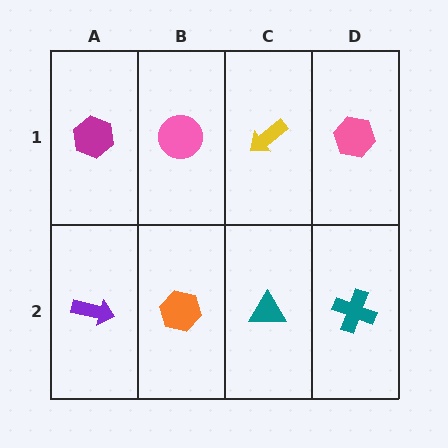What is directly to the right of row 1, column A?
A pink circle.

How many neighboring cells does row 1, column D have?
2.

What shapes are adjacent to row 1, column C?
A teal triangle (row 2, column C), a pink circle (row 1, column B), a pink hexagon (row 1, column D).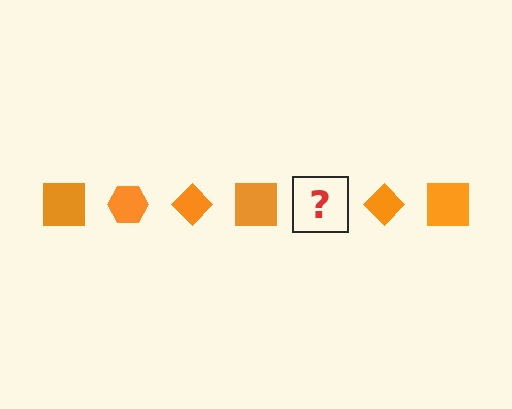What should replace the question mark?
The question mark should be replaced with an orange hexagon.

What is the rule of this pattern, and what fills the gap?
The rule is that the pattern cycles through square, hexagon, diamond shapes in orange. The gap should be filled with an orange hexagon.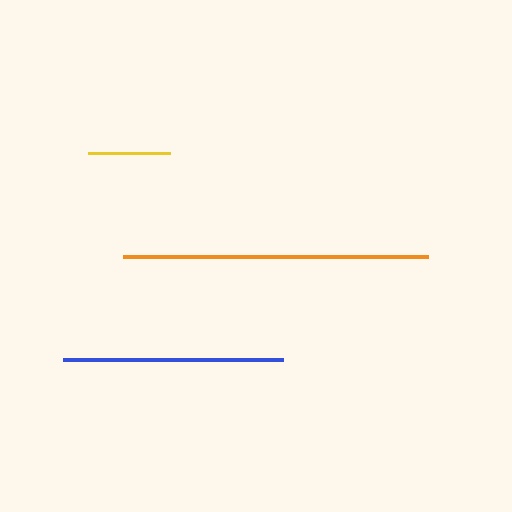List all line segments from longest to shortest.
From longest to shortest: orange, blue, yellow.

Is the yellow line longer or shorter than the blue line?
The blue line is longer than the yellow line.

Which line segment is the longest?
The orange line is the longest at approximately 305 pixels.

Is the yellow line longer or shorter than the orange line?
The orange line is longer than the yellow line.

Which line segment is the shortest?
The yellow line is the shortest at approximately 82 pixels.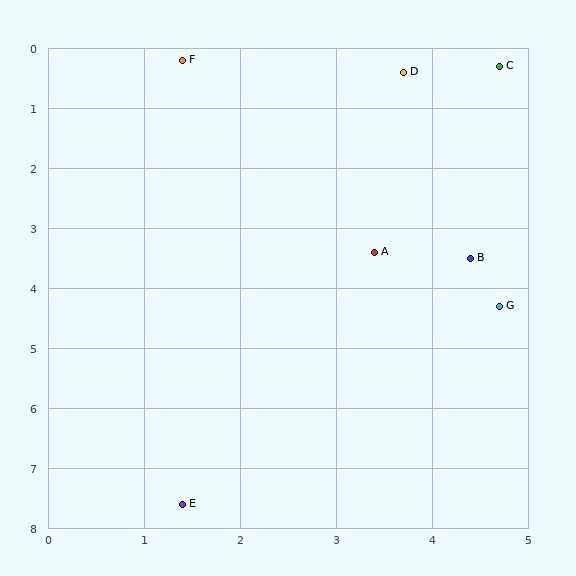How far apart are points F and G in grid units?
Points F and G are about 5.3 grid units apart.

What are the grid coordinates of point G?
Point G is at approximately (4.7, 4.3).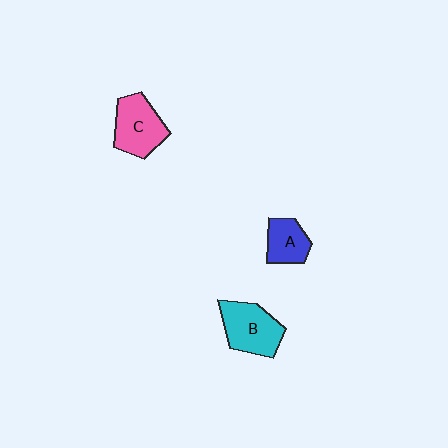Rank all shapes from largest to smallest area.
From largest to smallest: B (cyan), C (pink), A (blue).